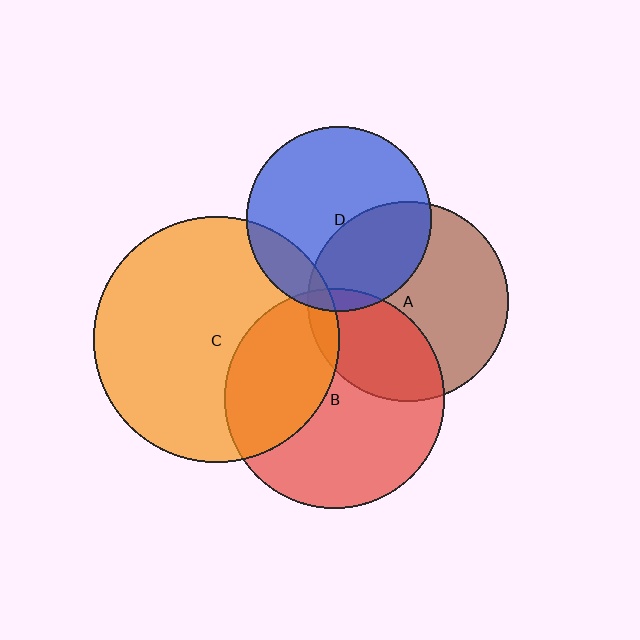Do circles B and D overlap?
Yes.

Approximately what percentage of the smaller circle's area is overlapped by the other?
Approximately 5%.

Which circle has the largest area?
Circle C (orange).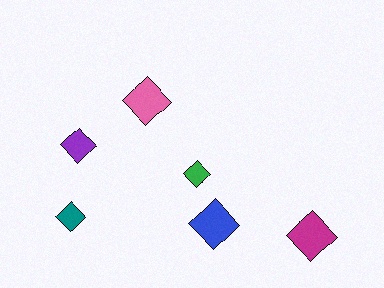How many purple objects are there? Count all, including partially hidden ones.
There is 1 purple object.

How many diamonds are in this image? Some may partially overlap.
There are 6 diamonds.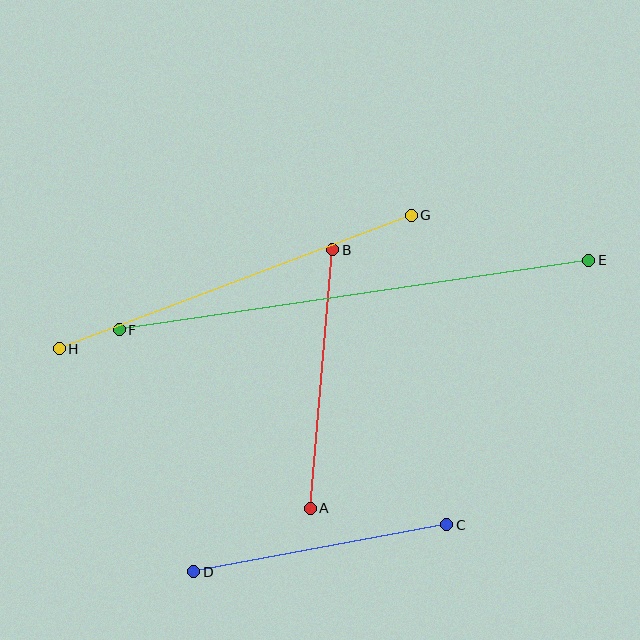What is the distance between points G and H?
The distance is approximately 376 pixels.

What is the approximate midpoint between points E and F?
The midpoint is at approximately (354, 295) pixels.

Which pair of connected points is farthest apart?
Points E and F are farthest apart.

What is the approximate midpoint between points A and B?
The midpoint is at approximately (322, 379) pixels.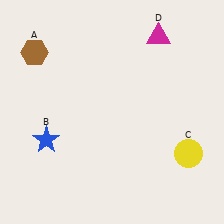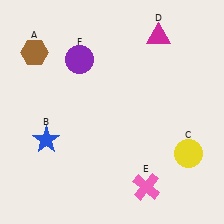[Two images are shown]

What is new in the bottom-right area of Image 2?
A pink cross (E) was added in the bottom-right area of Image 2.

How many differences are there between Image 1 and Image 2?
There are 2 differences between the two images.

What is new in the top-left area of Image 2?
A purple circle (F) was added in the top-left area of Image 2.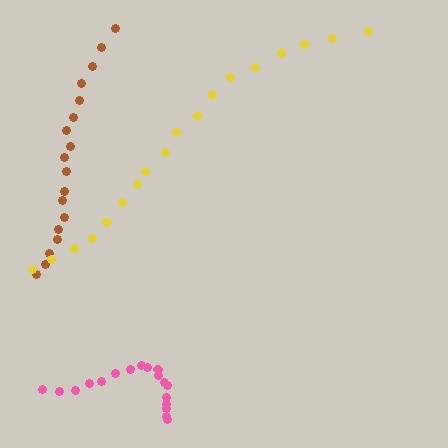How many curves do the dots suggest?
There are 3 distinct paths.